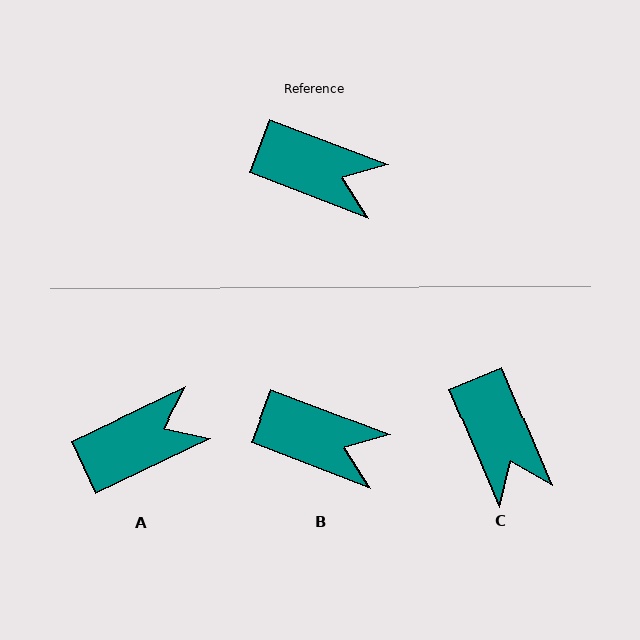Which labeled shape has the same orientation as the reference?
B.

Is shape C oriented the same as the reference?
No, it is off by about 46 degrees.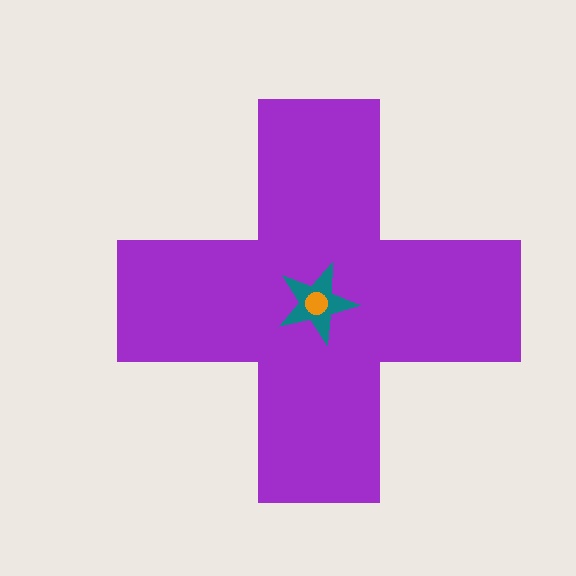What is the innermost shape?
The orange circle.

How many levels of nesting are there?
3.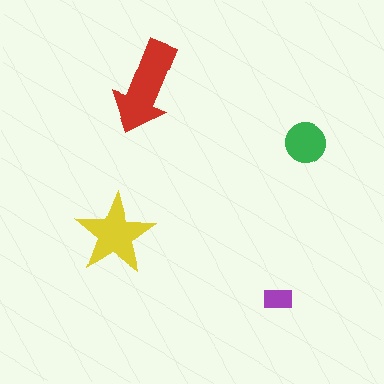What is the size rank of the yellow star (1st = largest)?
2nd.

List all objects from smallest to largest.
The purple rectangle, the green circle, the yellow star, the red arrow.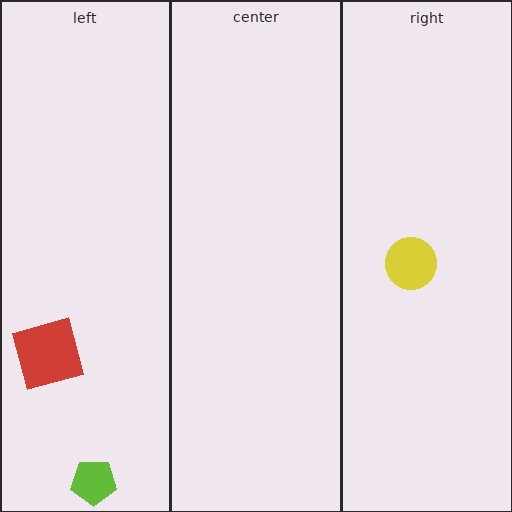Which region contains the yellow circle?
The right region.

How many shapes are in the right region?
1.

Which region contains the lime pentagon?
The left region.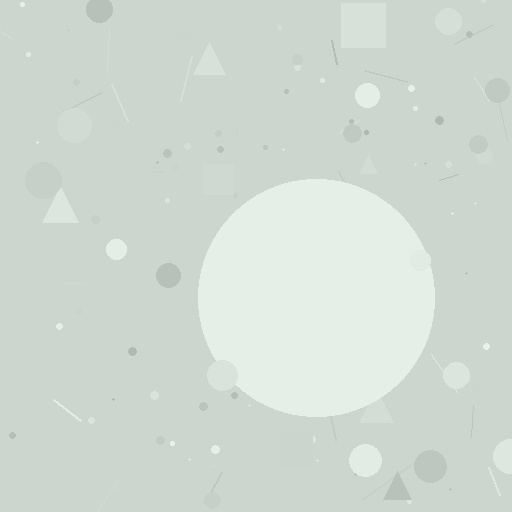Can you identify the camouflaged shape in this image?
The camouflaged shape is a circle.